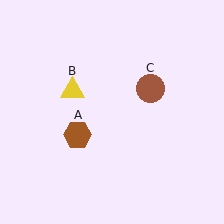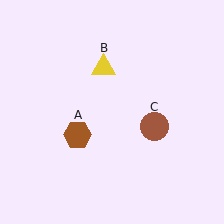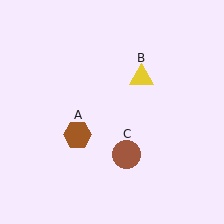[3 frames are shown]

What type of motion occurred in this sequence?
The yellow triangle (object B), brown circle (object C) rotated clockwise around the center of the scene.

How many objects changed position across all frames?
2 objects changed position: yellow triangle (object B), brown circle (object C).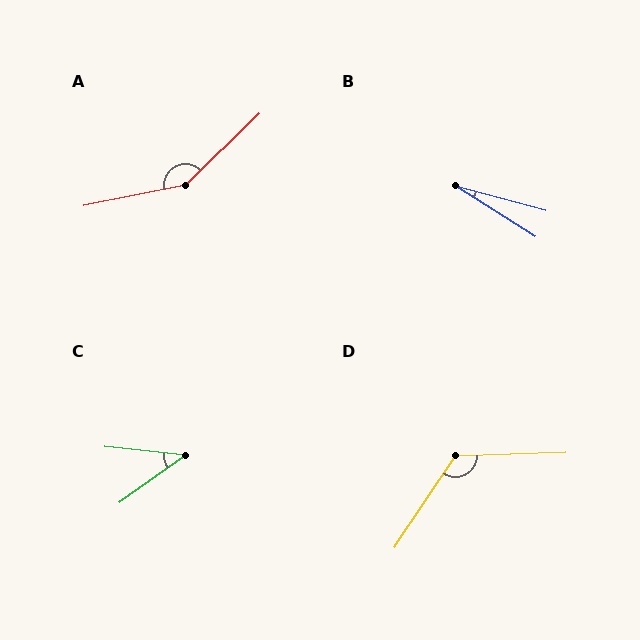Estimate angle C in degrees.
Approximately 42 degrees.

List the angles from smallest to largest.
B (17°), C (42°), D (125°), A (147°).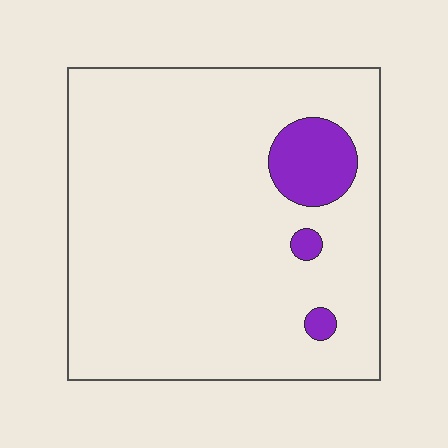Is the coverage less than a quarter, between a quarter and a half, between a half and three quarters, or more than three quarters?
Less than a quarter.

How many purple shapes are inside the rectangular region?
3.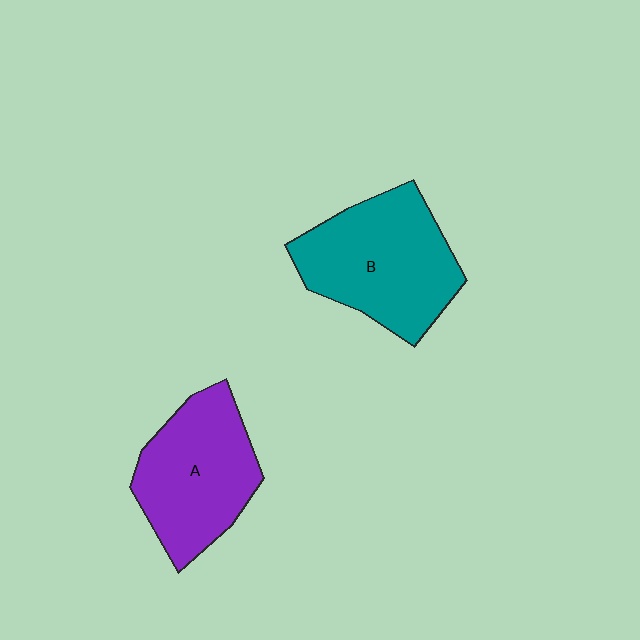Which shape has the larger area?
Shape B (teal).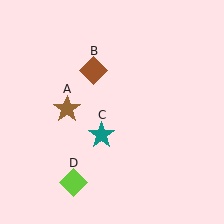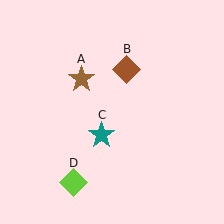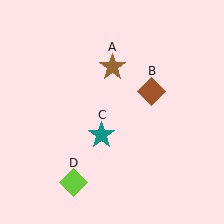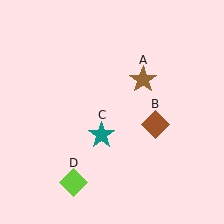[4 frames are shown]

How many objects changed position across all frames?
2 objects changed position: brown star (object A), brown diamond (object B).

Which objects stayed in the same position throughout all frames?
Teal star (object C) and lime diamond (object D) remained stationary.